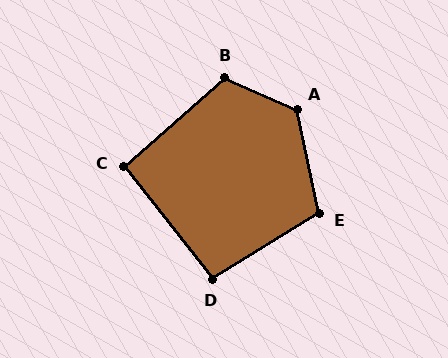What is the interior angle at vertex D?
Approximately 96 degrees (obtuse).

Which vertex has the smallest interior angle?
C, at approximately 93 degrees.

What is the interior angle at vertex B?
Approximately 115 degrees (obtuse).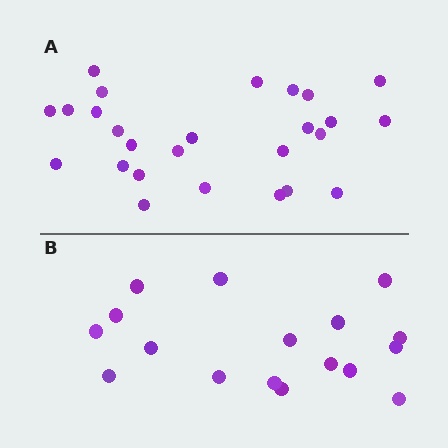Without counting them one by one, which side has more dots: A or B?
Region A (the top region) has more dots.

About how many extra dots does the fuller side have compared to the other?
Region A has roughly 8 or so more dots than region B.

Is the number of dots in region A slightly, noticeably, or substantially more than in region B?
Region A has substantially more. The ratio is roughly 1.5 to 1.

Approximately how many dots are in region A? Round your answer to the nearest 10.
About 30 dots. (The exact count is 26, which rounds to 30.)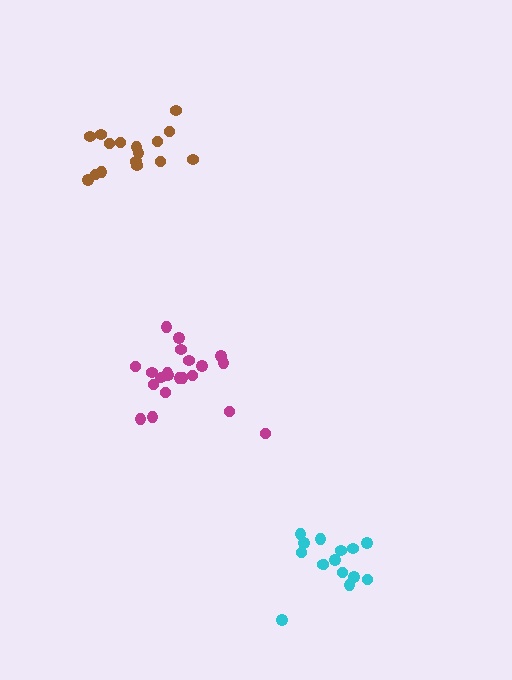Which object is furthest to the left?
The brown cluster is leftmost.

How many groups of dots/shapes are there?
There are 3 groups.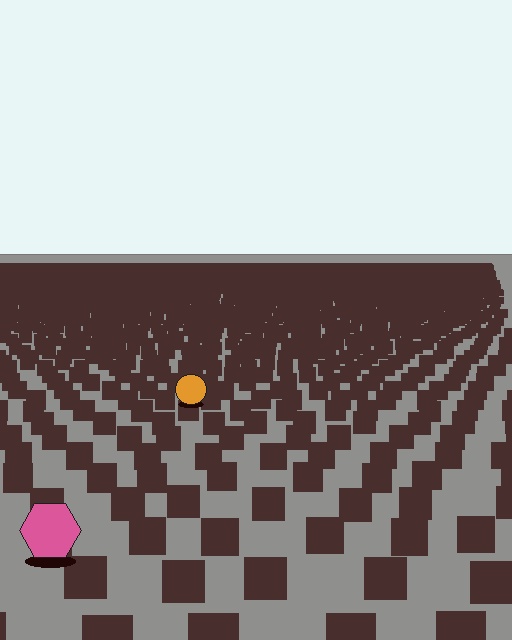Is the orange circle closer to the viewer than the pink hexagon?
No. The pink hexagon is closer — you can tell from the texture gradient: the ground texture is coarser near it.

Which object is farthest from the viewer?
The orange circle is farthest from the viewer. It appears smaller and the ground texture around it is denser.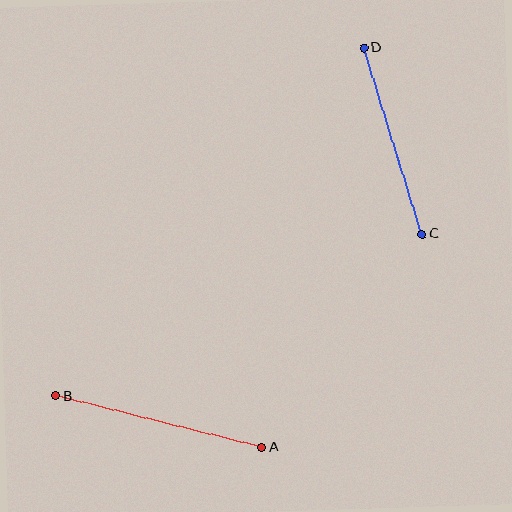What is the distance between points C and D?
The distance is approximately 195 pixels.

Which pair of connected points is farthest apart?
Points A and B are farthest apart.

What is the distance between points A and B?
The distance is approximately 212 pixels.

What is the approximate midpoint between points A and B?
The midpoint is at approximately (159, 421) pixels.